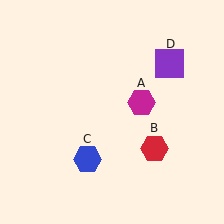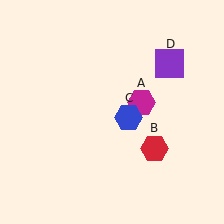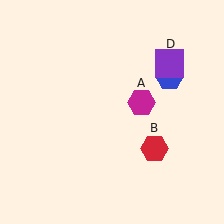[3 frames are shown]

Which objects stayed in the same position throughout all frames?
Magenta hexagon (object A) and red hexagon (object B) and purple square (object D) remained stationary.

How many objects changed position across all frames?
1 object changed position: blue hexagon (object C).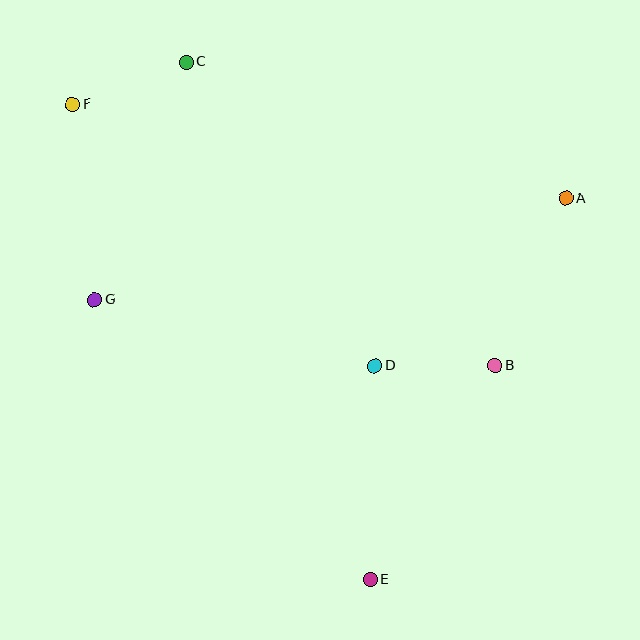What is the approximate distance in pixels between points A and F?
The distance between A and F is approximately 502 pixels.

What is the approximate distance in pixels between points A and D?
The distance between A and D is approximately 254 pixels.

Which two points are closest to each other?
Points B and D are closest to each other.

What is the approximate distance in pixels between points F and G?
The distance between F and G is approximately 197 pixels.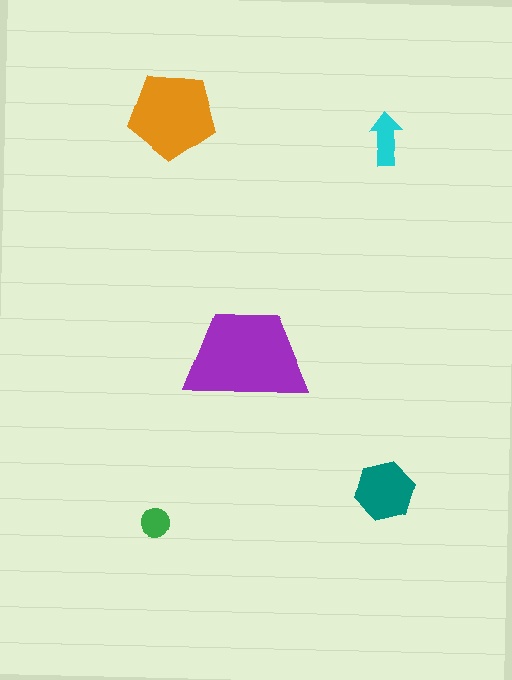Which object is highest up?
The orange pentagon is topmost.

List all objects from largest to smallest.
The purple trapezoid, the orange pentagon, the teal hexagon, the cyan arrow, the green circle.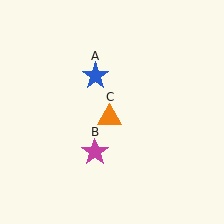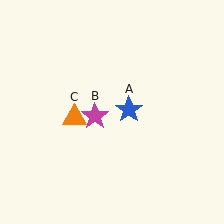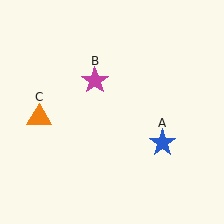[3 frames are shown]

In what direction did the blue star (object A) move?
The blue star (object A) moved down and to the right.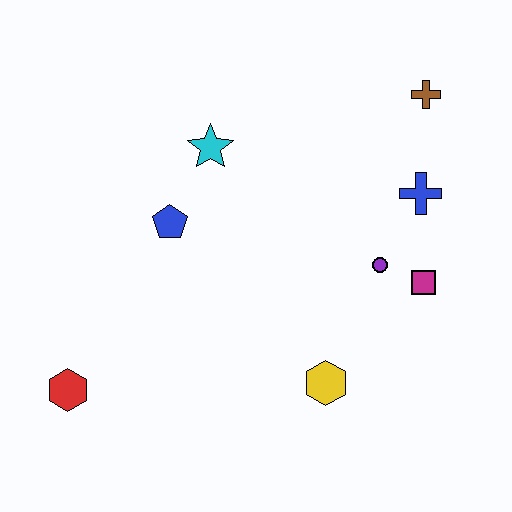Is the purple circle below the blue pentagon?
Yes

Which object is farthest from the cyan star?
The red hexagon is farthest from the cyan star.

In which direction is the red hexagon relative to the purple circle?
The red hexagon is to the left of the purple circle.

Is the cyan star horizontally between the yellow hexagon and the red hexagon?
Yes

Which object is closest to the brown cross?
The blue cross is closest to the brown cross.